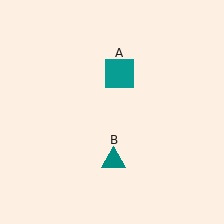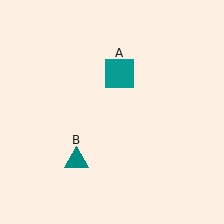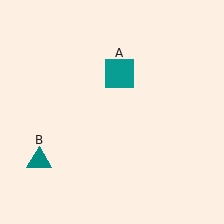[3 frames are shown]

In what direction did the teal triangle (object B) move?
The teal triangle (object B) moved left.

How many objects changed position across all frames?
1 object changed position: teal triangle (object B).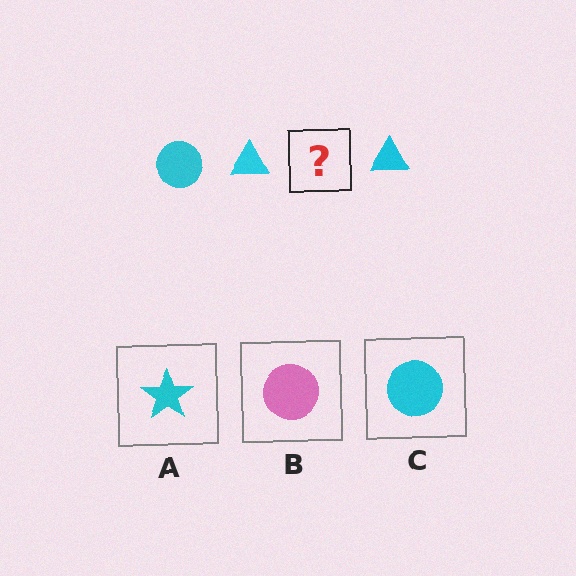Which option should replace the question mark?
Option C.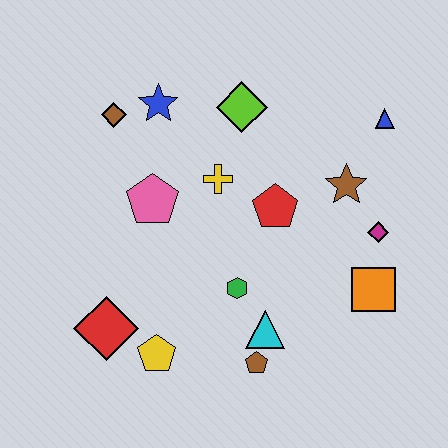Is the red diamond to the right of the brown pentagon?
No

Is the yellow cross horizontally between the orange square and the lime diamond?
No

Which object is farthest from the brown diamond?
The orange square is farthest from the brown diamond.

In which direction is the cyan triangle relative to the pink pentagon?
The cyan triangle is below the pink pentagon.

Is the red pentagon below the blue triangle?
Yes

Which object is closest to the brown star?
The magenta diamond is closest to the brown star.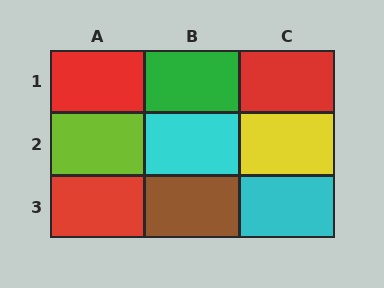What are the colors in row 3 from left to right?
Red, brown, cyan.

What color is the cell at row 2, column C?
Yellow.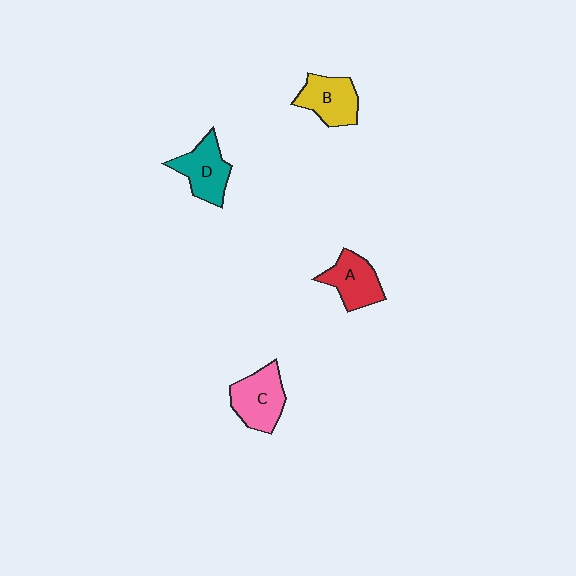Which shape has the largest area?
Shape C (pink).